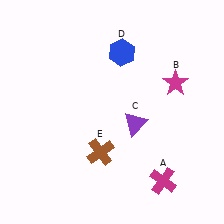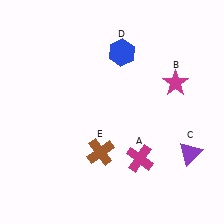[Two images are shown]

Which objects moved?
The objects that moved are: the magenta cross (A), the purple triangle (C).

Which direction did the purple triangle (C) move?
The purple triangle (C) moved right.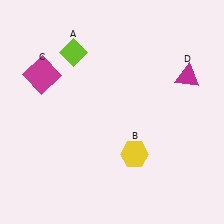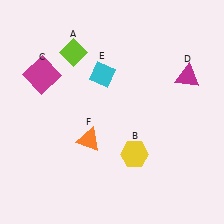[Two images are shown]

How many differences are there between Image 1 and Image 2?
There are 2 differences between the two images.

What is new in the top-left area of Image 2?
A cyan diamond (E) was added in the top-left area of Image 2.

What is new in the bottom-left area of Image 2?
An orange triangle (F) was added in the bottom-left area of Image 2.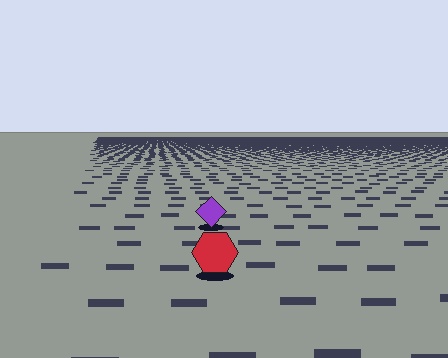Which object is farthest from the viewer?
The purple diamond is farthest from the viewer. It appears smaller and the ground texture around it is denser.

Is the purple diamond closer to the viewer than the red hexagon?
No. The red hexagon is closer — you can tell from the texture gradient: the ground texture is coarser near it.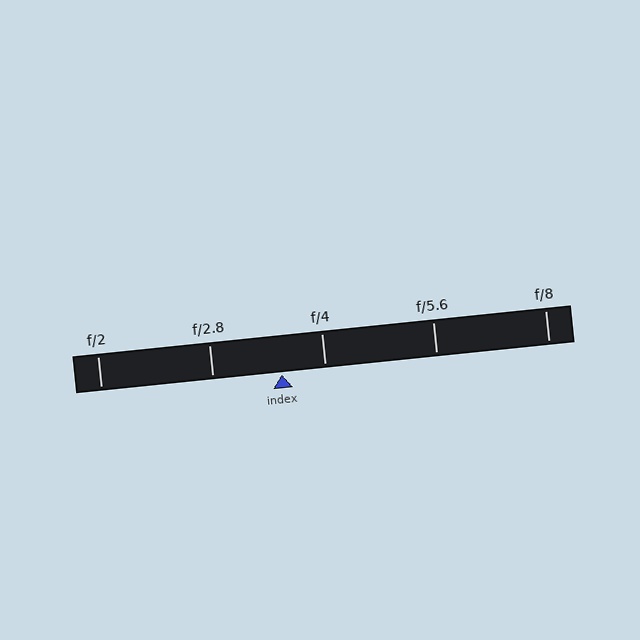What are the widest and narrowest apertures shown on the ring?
The widest aperture shown is f/2 and the narrowest is f/8.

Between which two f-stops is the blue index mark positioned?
The index mark is between f/2.8 and f/4.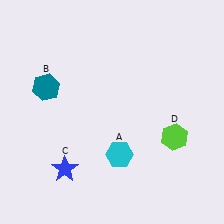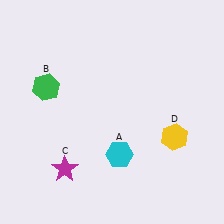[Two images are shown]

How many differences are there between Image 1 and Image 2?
There are 3 differences between the two images.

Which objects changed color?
B changed from teal to green. C changed from blue to magenta. D changed from lime to yellow.